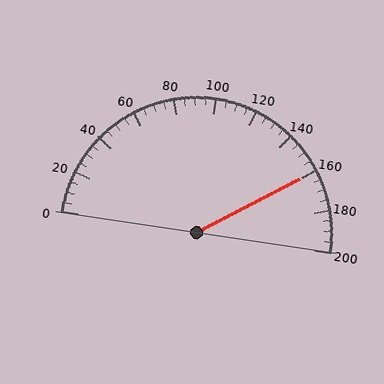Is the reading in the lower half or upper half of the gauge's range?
The reading is in the upper half of the range (0 to 200).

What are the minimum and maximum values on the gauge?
The gauge ranges from 0 to 200.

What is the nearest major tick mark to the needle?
The nearest major tick mark is 160.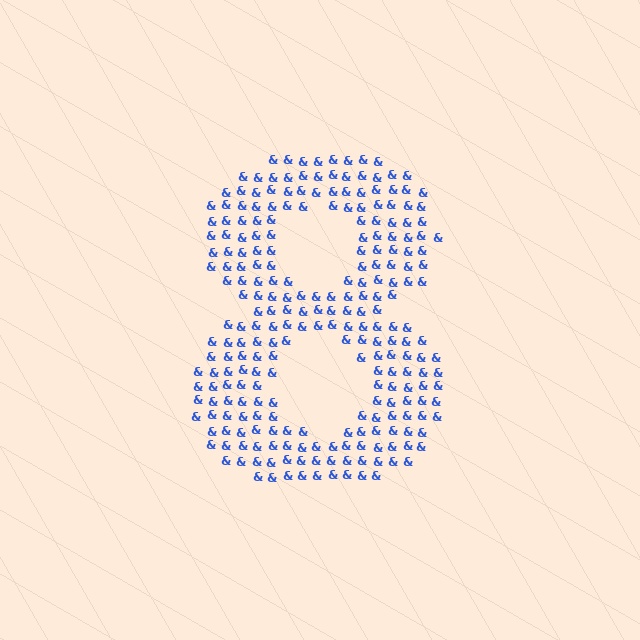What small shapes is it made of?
It is made of small ampersands.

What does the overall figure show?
The overall figure shows the digit 8.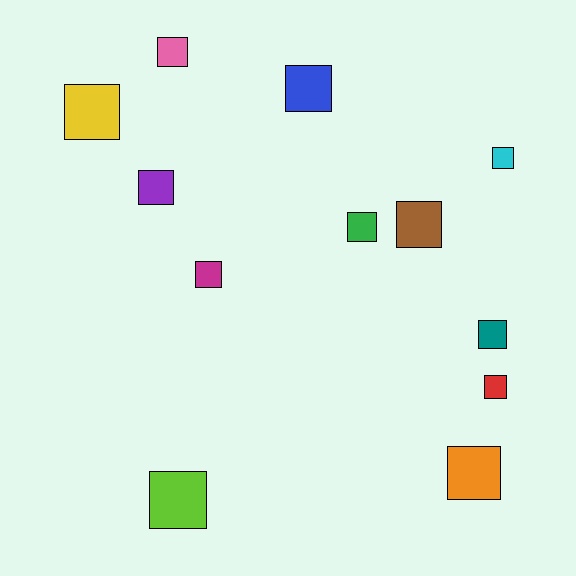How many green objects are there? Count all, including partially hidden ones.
There is 1 green object.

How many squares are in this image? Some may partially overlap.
There are 12 squares.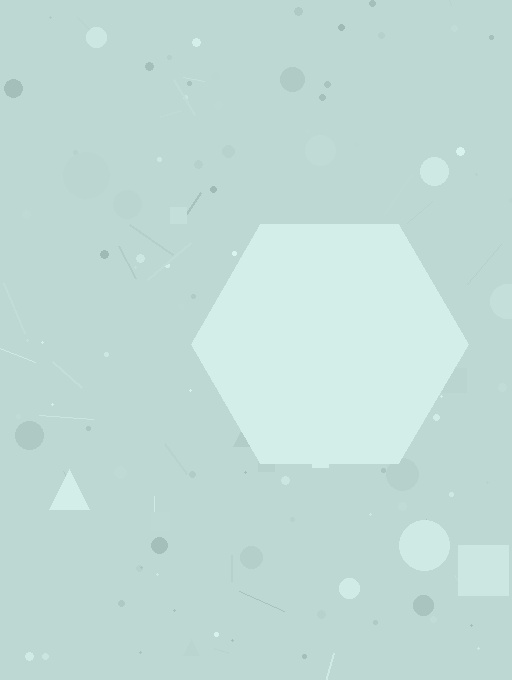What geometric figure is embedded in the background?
A hexagon is embedded in the background.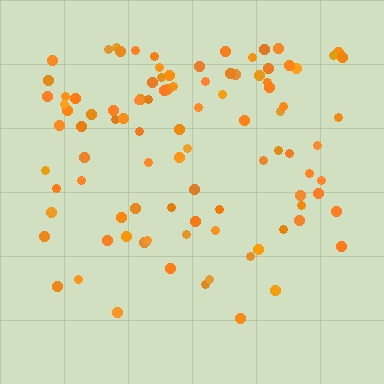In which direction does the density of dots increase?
From bottom to top, with the top side densest.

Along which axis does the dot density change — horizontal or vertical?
Vertical.